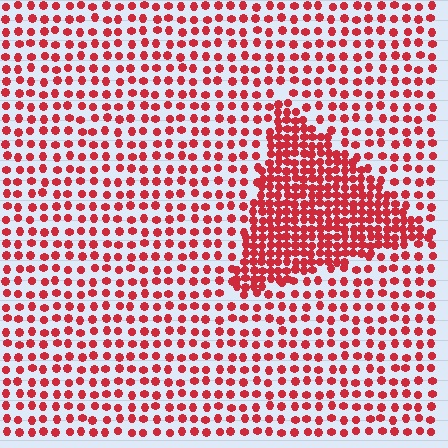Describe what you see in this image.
The image contains small red elements arranged at two different densities. A triangle-shaped region is visible where the elements are more densely packed than the surrounding area.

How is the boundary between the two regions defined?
The boundary is defined by a change in element density (approximately 2.3x ratio). All elements are the same color, size, and shape.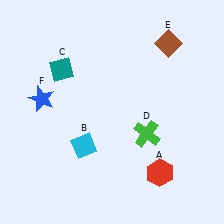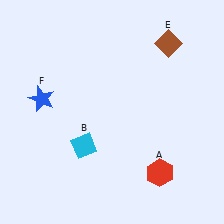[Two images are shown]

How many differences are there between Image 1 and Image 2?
There are 2 differences between the two images.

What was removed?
The teal diamond (C), the green cross (D) were removed in Image 2.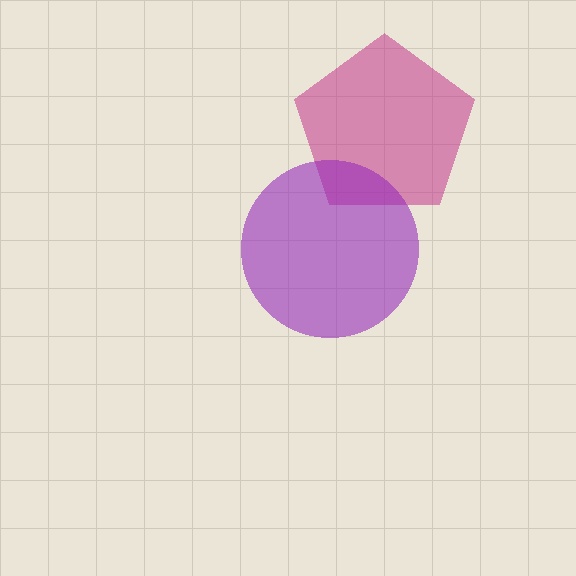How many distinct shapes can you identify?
There are 2 distinct shapes: a magenta pentagon, a purple circle.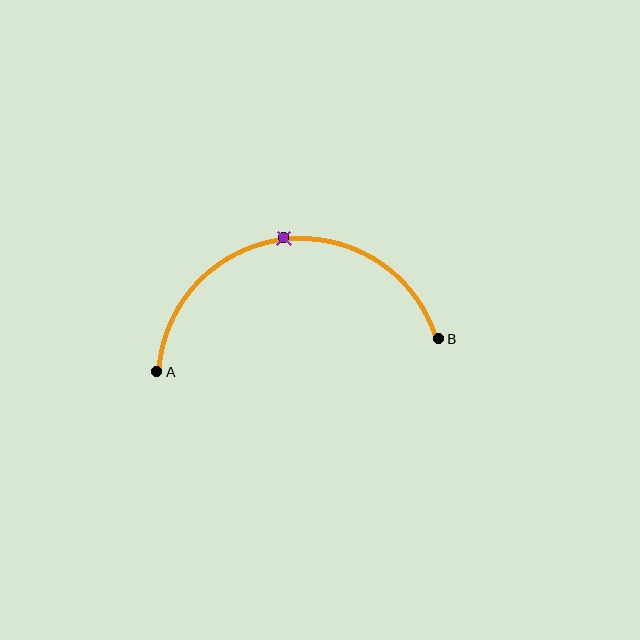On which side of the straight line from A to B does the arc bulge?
The arc bulges above the straight line connecting A and B.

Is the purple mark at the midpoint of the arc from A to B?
Yes. The purple mark lies on the arc at equal arc-length from both A and B — it is the arc midpoint.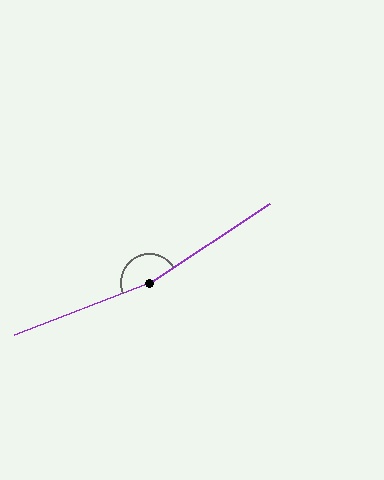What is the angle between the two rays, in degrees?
Approximately 168 degrees.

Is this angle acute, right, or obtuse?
It is obtuse.